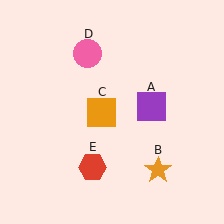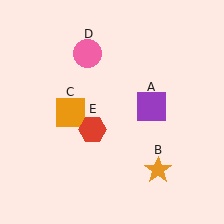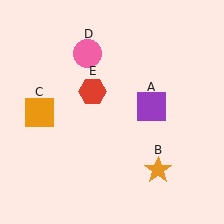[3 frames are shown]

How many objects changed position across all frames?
2 objects changed position: orange square (object C), red hexagon (object E).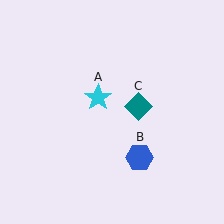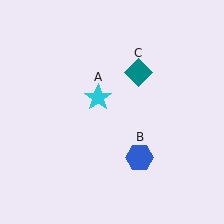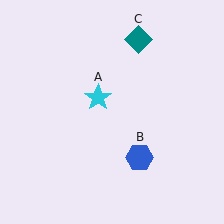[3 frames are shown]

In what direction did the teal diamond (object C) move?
The teal diamond (object C) moved up.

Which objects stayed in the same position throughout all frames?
Cyan star (object A) and blue hexagon (object B) remained stationary.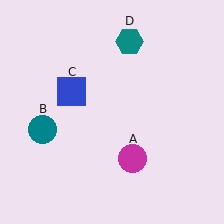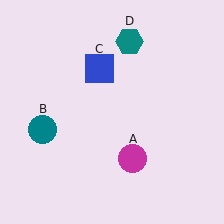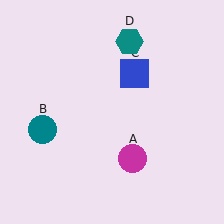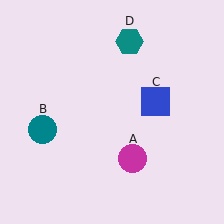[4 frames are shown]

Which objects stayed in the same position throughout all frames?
Magenta circle (object A) and teal circle (object B) and teal hexagon (object D) remained stationary.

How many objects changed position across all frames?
1 object changed position: blue square (object C).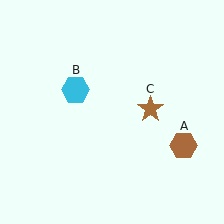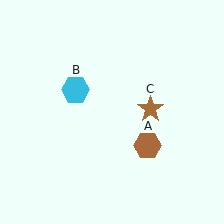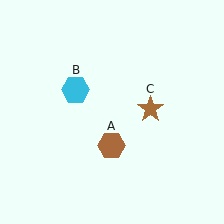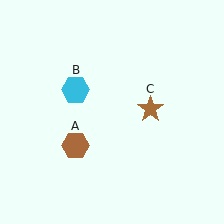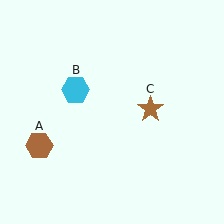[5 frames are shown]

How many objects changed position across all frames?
1 object changed position: brown hexagon (object A).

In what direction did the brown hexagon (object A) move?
The brown hexagon (object A) moved left.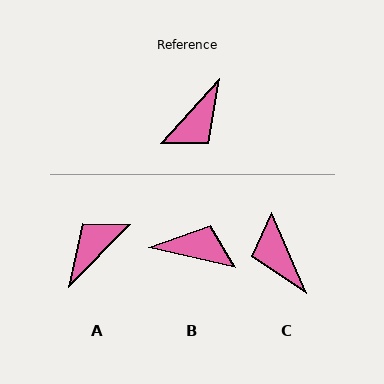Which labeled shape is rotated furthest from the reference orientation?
A, about 178 degrees away.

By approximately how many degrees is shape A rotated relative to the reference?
Approximately 178 degrees counter-clockwise.